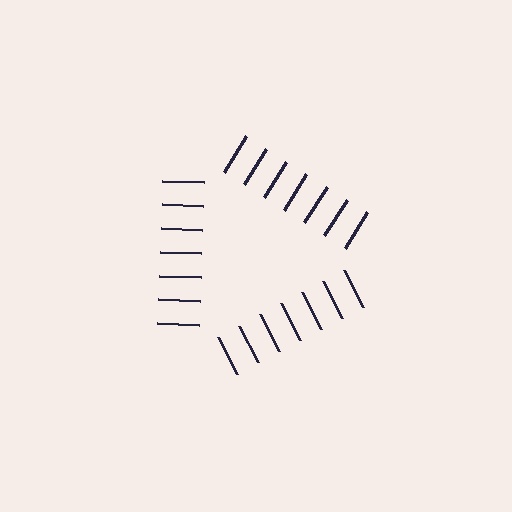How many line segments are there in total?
21 — 7 along each of the 3 edges.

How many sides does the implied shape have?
3 sides — the line-ends trace a triangle.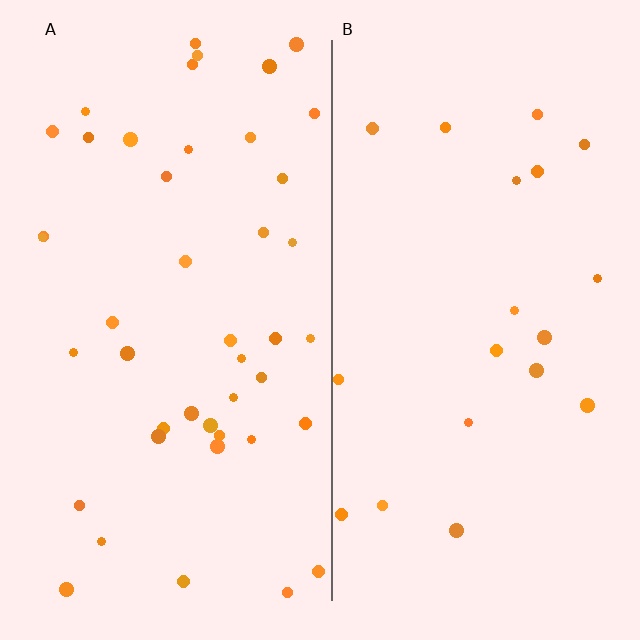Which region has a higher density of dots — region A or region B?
A (the left).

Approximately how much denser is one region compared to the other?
Approximately 2.3× — region A over region B.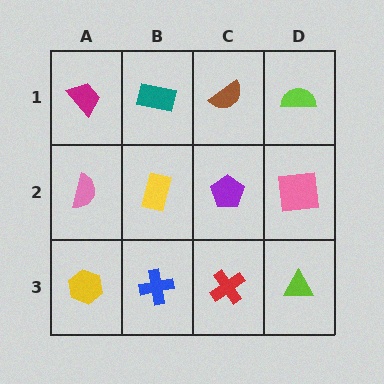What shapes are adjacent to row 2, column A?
A magenta trapezoid (row 1, column A), a yellow hexagon (row 3, column A), a yellow rectangle (row 2, column B).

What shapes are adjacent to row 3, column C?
A purple pentagon (row 2, column C), a blue cross (row 3, column B), a lime triangle (row 3, column D).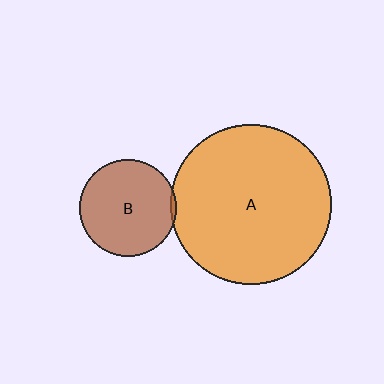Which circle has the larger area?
Circle A (orange).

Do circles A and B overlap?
Yes.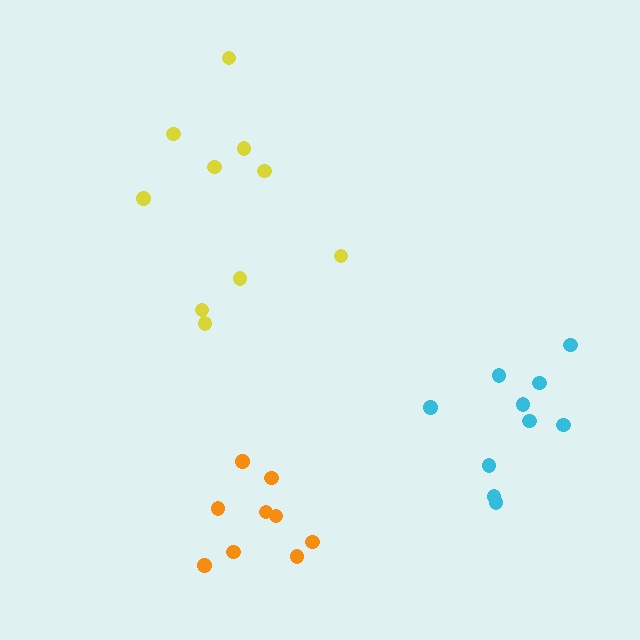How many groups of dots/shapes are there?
There are 3 groups.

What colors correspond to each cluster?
The clusters are colored: cyan, orange, yellow.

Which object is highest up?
The yellow cluster is topmost.